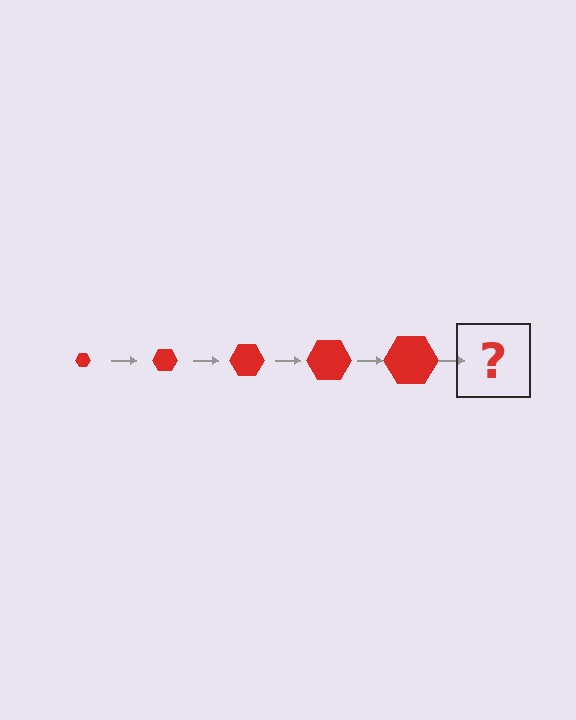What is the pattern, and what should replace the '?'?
The pattern is that the hexagon gets progressively larger each step. The '?' should be a red hexagon, larger than the previous one.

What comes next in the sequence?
The next element should be a red hexagon, larger than the previous one.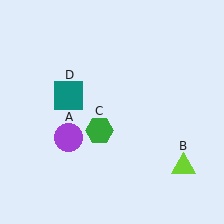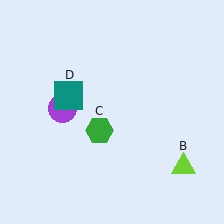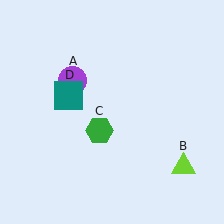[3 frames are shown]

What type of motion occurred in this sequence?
The purple circle (object A) rotated clockwise around the center of the scene.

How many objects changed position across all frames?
1 object changed position: purple circle (object A).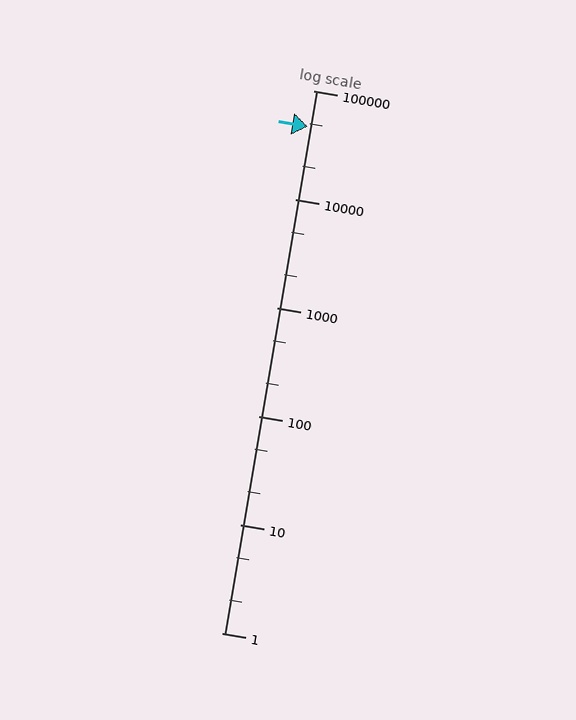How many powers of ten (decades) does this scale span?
The scale spans 5 decades, from 1 to 100000.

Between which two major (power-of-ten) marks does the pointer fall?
The pointer is between 10000 and 100000.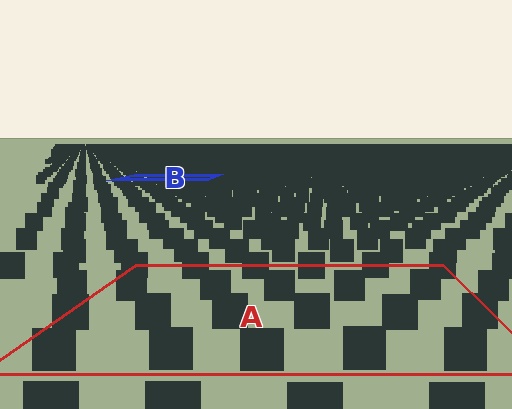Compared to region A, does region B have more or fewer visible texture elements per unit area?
Region B has more texture elements per unit area — they are packed more densely because it is farther away.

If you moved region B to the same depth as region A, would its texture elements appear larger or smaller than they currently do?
They would appear larger. At a closer depth, the same texture elements are projected at a bigger on-screen size.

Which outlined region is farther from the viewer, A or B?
Region B is farther from the viewer — the texture elements inside it appear smaller and more densely packed.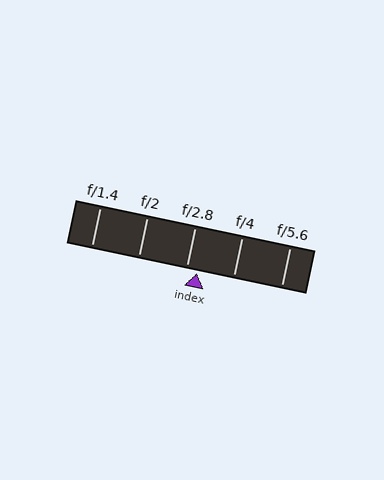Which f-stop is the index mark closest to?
The index mark is closest to f/2.8.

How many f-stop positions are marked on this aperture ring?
There are 5 f-stop positions marked.